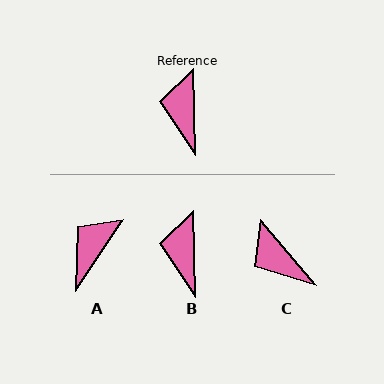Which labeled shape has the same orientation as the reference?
B.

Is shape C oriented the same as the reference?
No, it is off by about 40 degrees.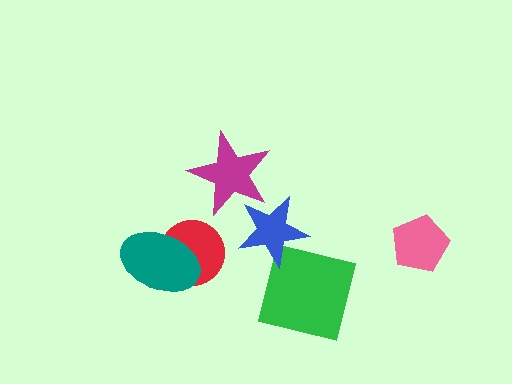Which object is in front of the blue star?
The magenta star is in front of the blue star.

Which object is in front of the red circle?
The teal ellipse is in front of the red circle.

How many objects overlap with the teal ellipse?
1 object overlaps with the teal ellipse.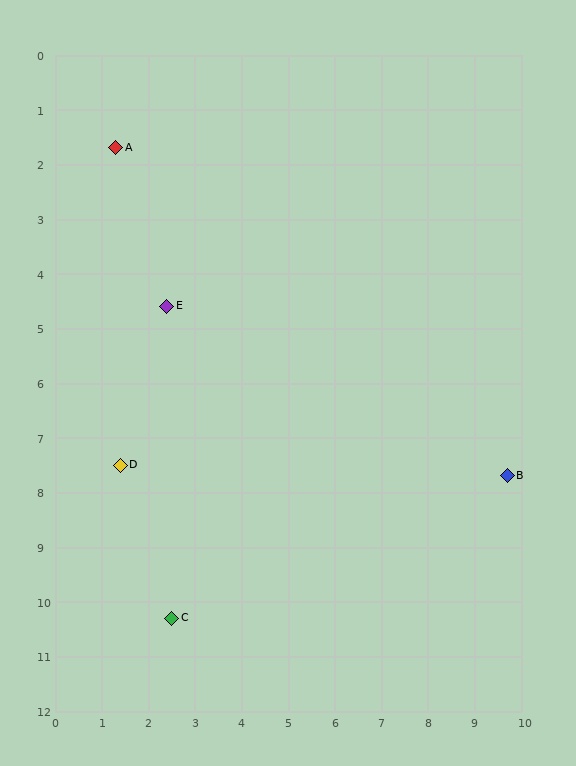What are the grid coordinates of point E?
Point E is at approximately (2.4, 4.6).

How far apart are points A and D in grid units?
Points A and D are about 5.8 grid units apart.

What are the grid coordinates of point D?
Point D is at approximately (1.4, 7.5).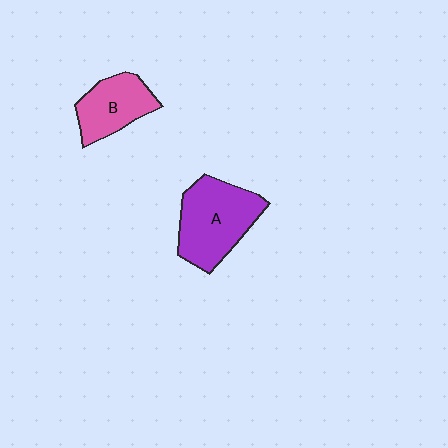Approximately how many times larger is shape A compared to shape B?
Approximately 1.5 times.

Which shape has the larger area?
Shape A (purple).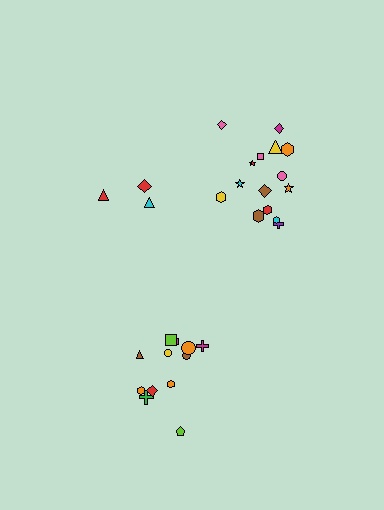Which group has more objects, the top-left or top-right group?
The top-right group.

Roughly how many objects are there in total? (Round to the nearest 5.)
Roughly 30 objects in total.